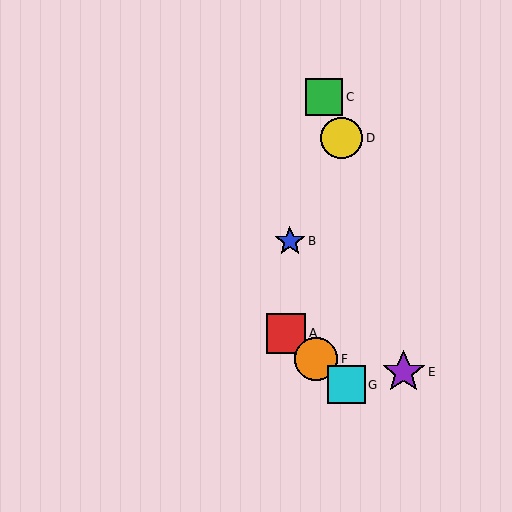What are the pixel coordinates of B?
Object B is at (290, 241).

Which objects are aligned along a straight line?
Objects A, F, G are aligned along a straight line.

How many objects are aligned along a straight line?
3 objects (A, F, G) are aligned along a straight line.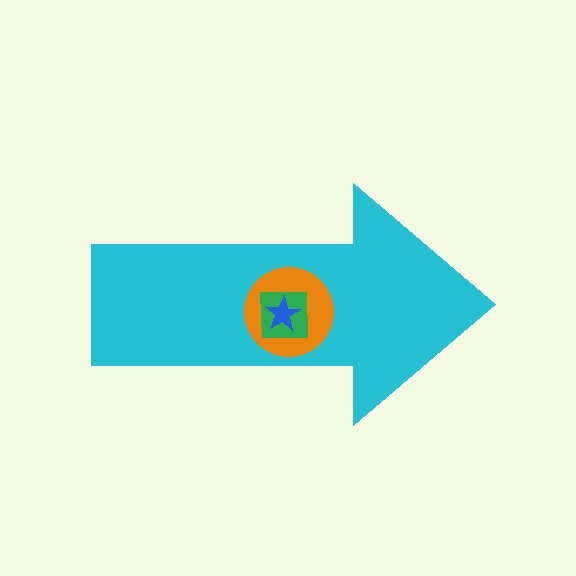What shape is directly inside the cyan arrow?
The orange circle.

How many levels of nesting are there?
4.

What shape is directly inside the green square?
The blue star.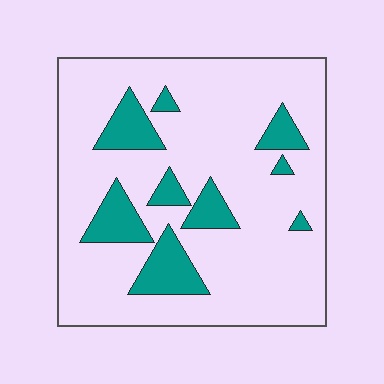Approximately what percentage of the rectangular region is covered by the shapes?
Approximately 20%.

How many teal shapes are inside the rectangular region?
9.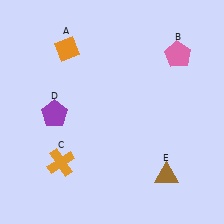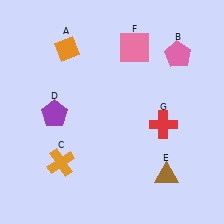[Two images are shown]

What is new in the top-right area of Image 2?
A pink square (F) was added in the top-right area of Image 2.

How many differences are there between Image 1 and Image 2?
There are 2 differences between the two images.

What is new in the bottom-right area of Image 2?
A red cross (G) was added in the bottom-right area of Image 2.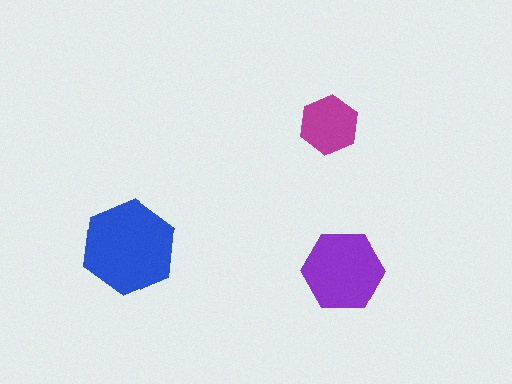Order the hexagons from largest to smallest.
the blue one, the purple one, the magenta one.